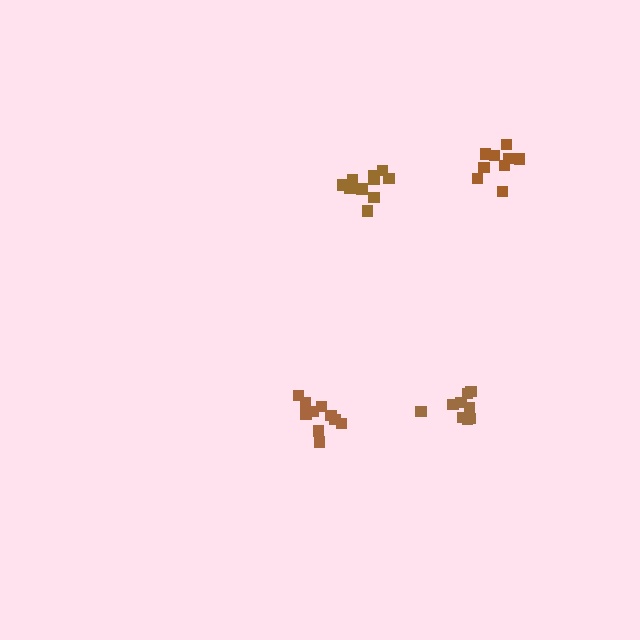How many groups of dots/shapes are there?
There are 4 groups.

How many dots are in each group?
Group 1: 10 dots, Group 2: 9 dots, Group 3: 9 dots, Group 4: 10 dots (38 total).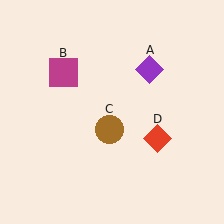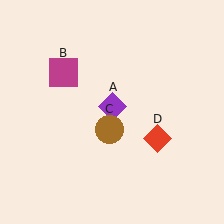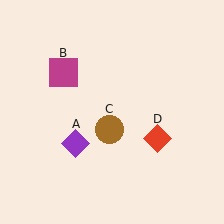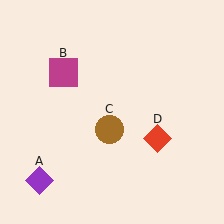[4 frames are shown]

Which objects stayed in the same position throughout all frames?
Magenta square (object B) and brown circle (object C) and red diamond (object D) remained stationary.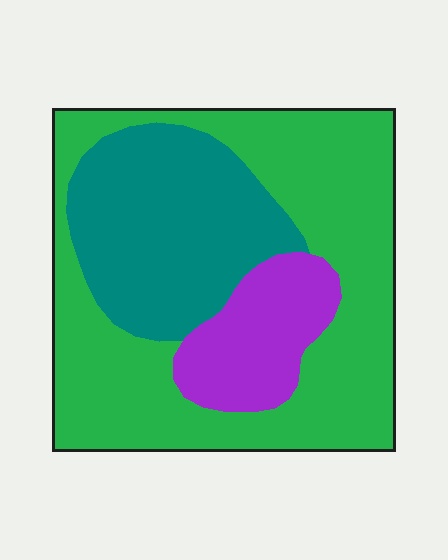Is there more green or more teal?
Green.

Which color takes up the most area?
Green, at roughly 55%.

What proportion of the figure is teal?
Teal covers 30% of the figure.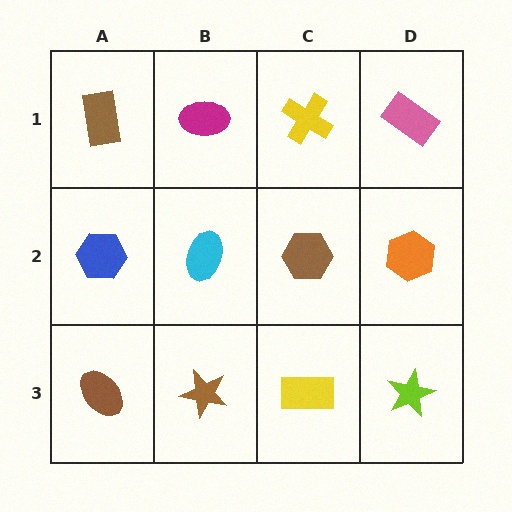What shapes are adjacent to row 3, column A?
A blue hexagon (row 2, column A), a brown star (row 3, column B).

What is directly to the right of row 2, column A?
A cyan ellipse.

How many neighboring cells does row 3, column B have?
3.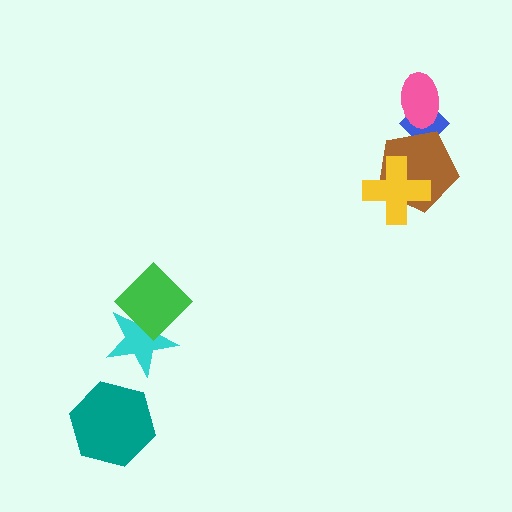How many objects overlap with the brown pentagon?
2 objects overlap with the brown pentagon.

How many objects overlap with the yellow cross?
1 object overlaps with the yellow cross.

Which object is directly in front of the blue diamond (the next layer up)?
The pink ellipse is directly in front of the blue diamond.